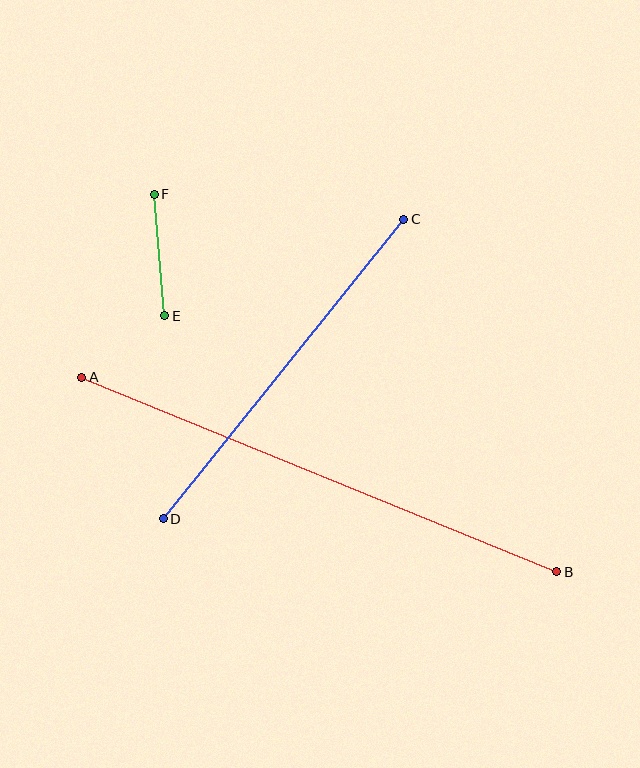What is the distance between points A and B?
The distance is approximately 513 pixels.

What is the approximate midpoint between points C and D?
The midpoint is at approximately (283, 369) pixels.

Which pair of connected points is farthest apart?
Points A and B are farthest apart.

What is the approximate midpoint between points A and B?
The midpoint is at approximately (319, 475) pixels.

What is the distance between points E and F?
The distance is approximately 122 pixels.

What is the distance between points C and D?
The distance is approximately 384 pixels.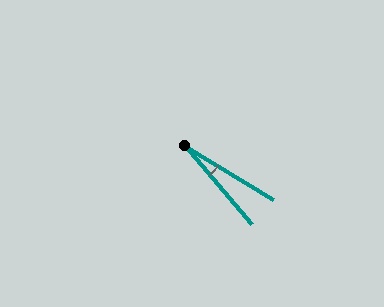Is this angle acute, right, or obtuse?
It is acute.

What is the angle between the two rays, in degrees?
Approximately 19 degrees.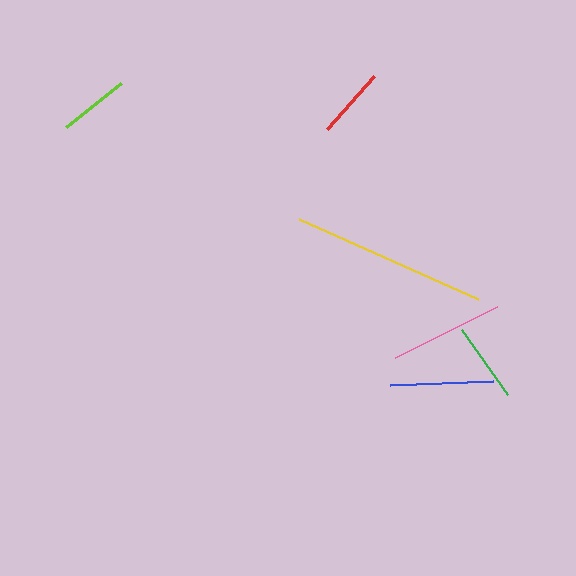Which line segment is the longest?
The yellow line is the longest at approximately 196 pixels.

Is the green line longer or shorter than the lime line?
The green line is longer than the lime line.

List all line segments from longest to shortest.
From longest to shortest: yellow, pink, blue, green, red, lime.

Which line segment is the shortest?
The lime line is the shortest at approximately 71 pixels.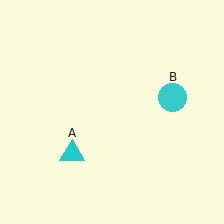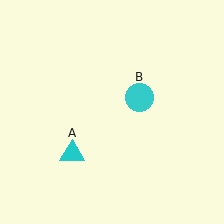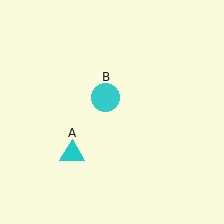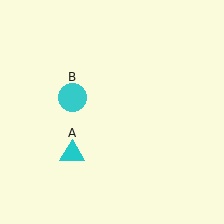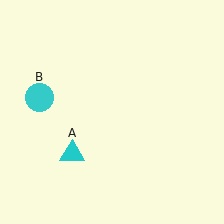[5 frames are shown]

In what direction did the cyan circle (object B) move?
The cyan circle (object B) moved left.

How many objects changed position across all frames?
1 object changed position: cyan circle (object B).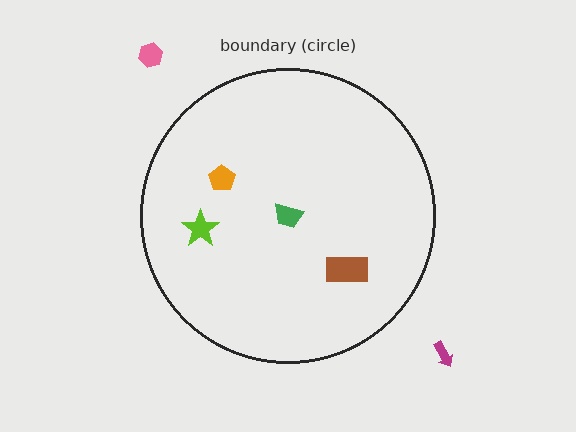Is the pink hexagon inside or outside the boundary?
Outside.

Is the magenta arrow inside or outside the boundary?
Outside.